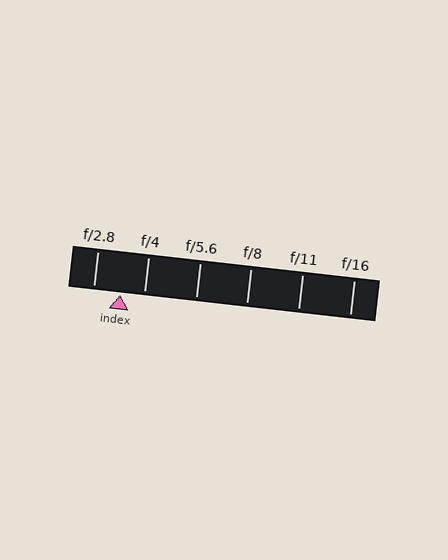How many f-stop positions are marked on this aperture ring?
There are 6 f-stop positions marked.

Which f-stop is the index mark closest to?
The index mark is closest to f/4.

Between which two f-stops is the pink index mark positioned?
The index mark is between f/2.8 and f/4.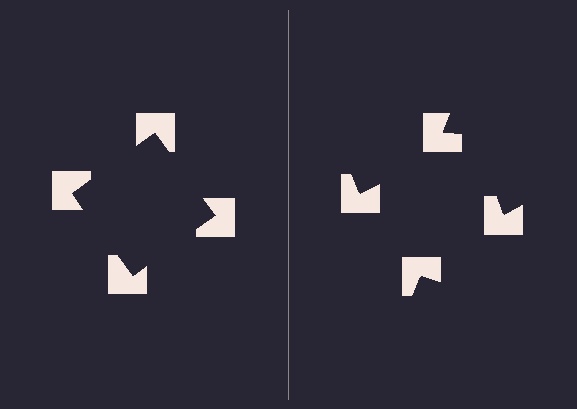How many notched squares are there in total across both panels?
8 — 4 on each side.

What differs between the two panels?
The notched squares are positioned identically on both sides; only the wedge orientations differ. On the left they align to a square; on the right they are misaligned.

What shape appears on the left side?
An illusory square.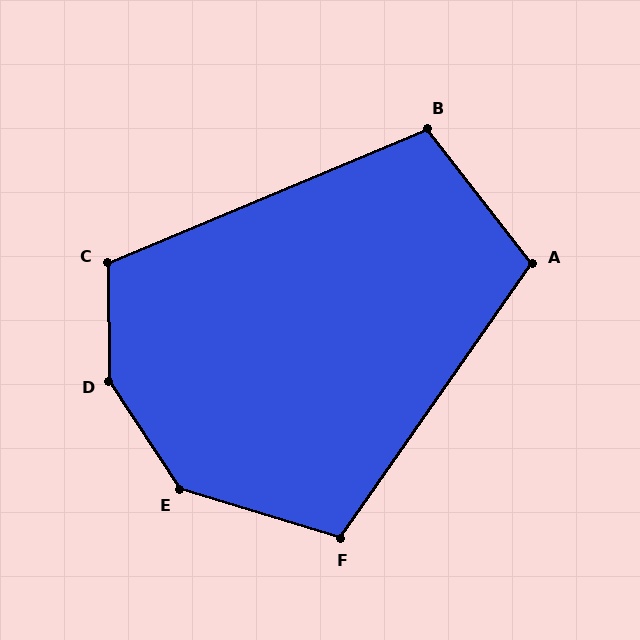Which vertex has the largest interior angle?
D, at approximately 147 degrees.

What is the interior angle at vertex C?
Approximately 112 degrees (obtuse).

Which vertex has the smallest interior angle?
B, at approximately 105 degrees.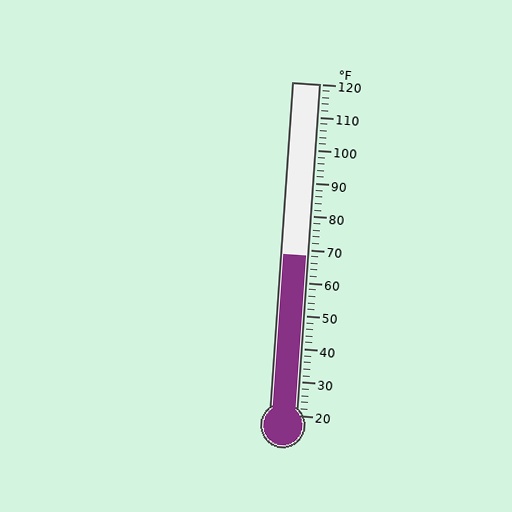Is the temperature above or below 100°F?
The temperature is below 100°F.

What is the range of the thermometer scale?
The thermometer scale ranges from 20°F to 120°F.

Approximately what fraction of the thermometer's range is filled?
The thermometer is filled to approximately 50% of its range.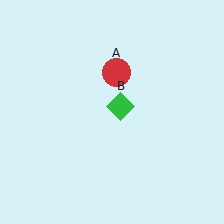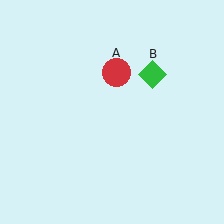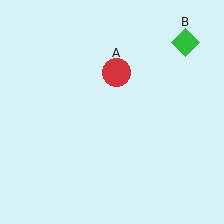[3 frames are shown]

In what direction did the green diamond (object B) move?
The green diamond (object B) moved up and to the right.